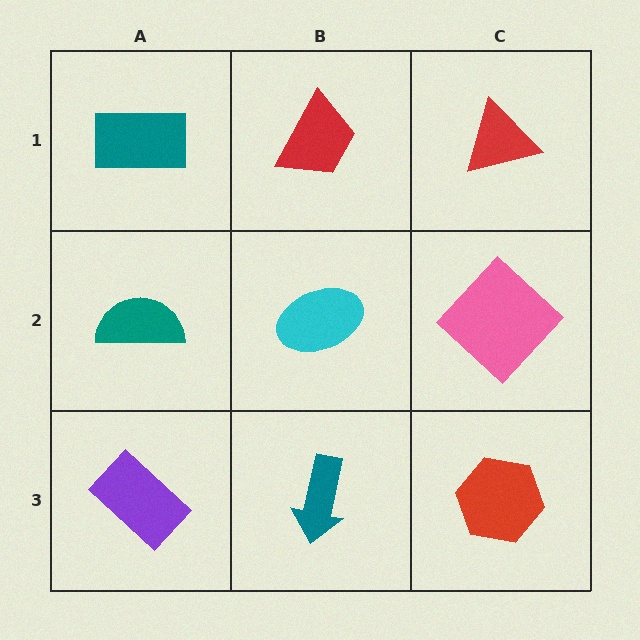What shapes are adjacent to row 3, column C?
A pink diamond (row 2, column C), a teal arrow (row 3, column B).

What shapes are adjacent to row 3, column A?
A teal semicircle (row 2, column A), a teal arrow (row 3, column B).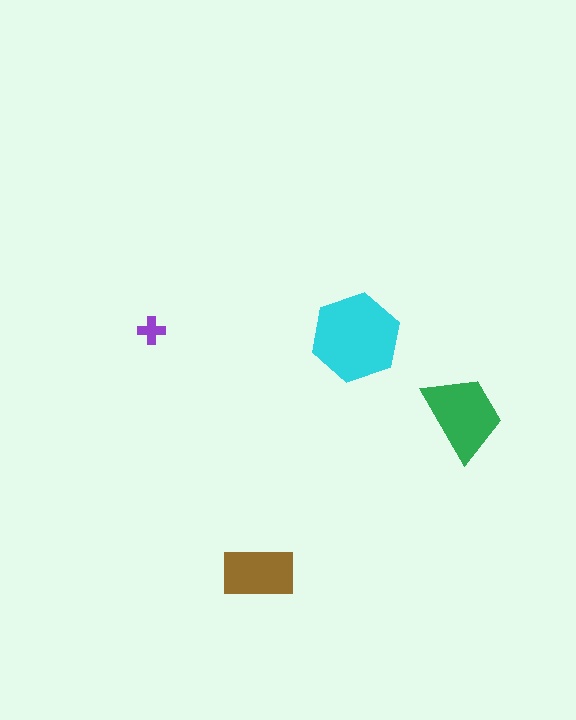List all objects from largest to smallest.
The cyan hexagon, the green trapezoid, the brown rectangle, the purple cross.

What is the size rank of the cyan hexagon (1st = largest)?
1st.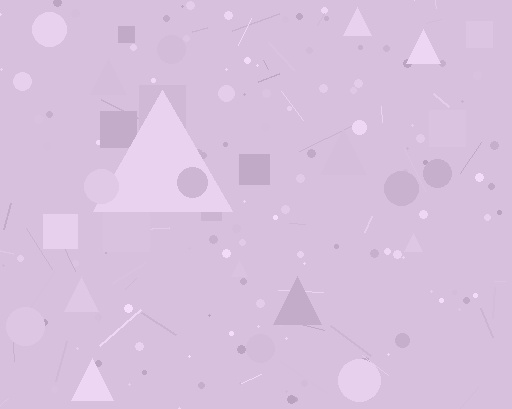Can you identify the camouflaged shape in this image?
The camouflaged shape is a triangle.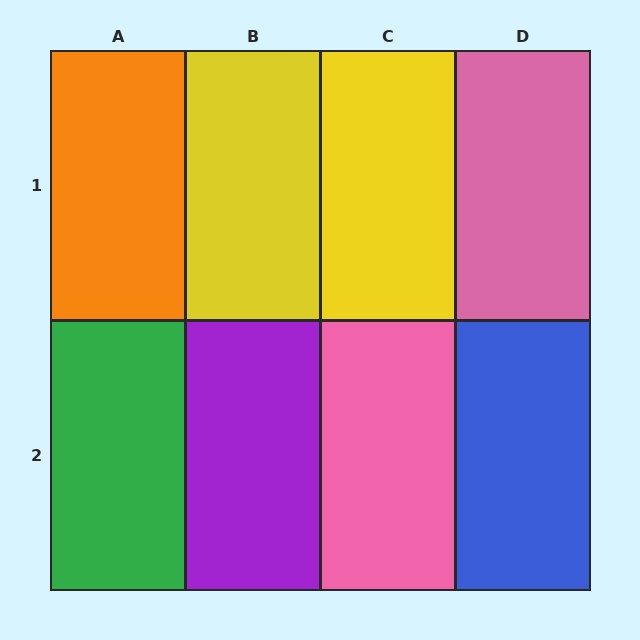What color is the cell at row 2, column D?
Blue.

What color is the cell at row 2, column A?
Green.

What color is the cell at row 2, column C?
Pink.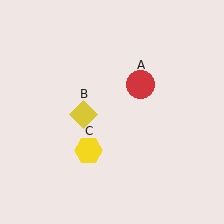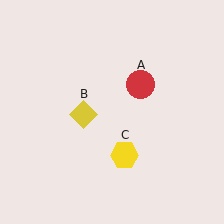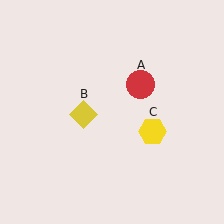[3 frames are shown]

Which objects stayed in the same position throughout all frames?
Red circle (object A) and yellow diamond (object B) remained stationary.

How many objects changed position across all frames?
1 object changed position: yellow hexagon (object C).